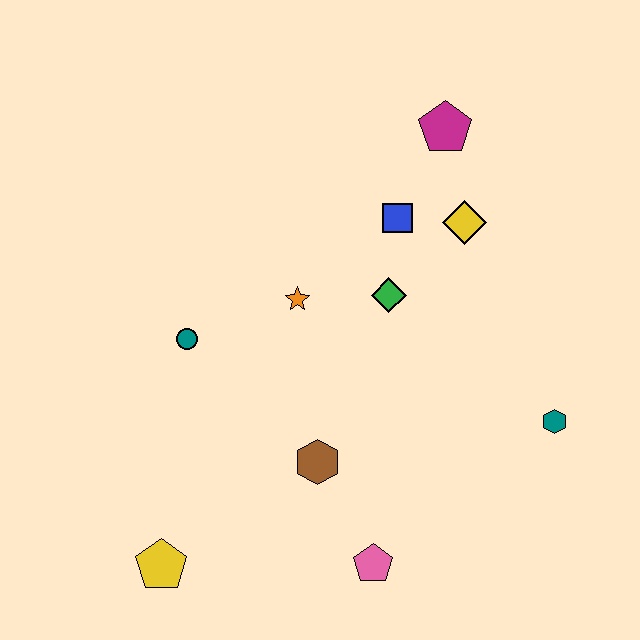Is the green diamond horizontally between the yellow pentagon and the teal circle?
No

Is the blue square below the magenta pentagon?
Yes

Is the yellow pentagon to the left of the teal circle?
Yes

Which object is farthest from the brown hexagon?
The magenta pentagon is farthest from the brown hexagon.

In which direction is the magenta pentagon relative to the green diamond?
The magenta pentagon is above the green diamond.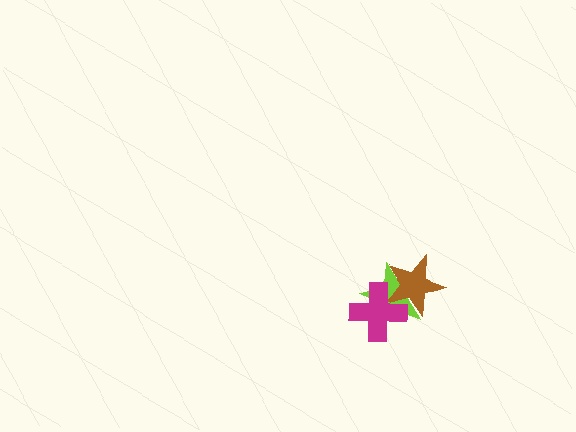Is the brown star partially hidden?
Yes, it is partially covered by another shape.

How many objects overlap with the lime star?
2 objects overlap with the lime star.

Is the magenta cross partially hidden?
No, no other shape covers it.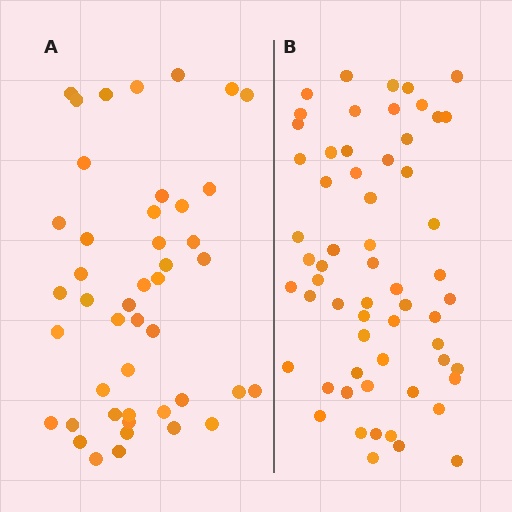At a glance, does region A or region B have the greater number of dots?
Region B (the right region) has more dots.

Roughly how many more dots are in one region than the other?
Region B has approximately 15 more dots than region A.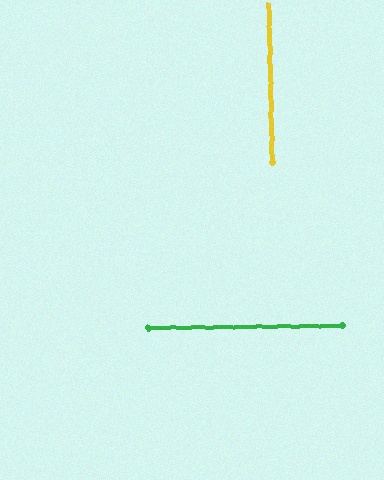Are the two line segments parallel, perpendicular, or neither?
Perpendicular — they meet at approximately 89°.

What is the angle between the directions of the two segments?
Approximately 89 degrees.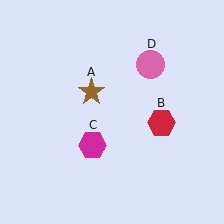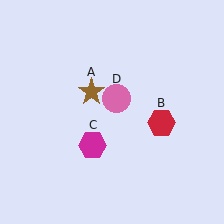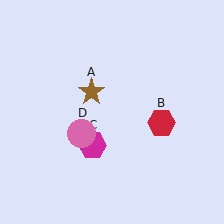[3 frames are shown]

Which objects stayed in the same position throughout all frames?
Brown star (object A) and red hexagon (object B) and magenta hexagon (object C) remained stationary.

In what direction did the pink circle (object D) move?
The pink circle (object D) moved down and to the left.